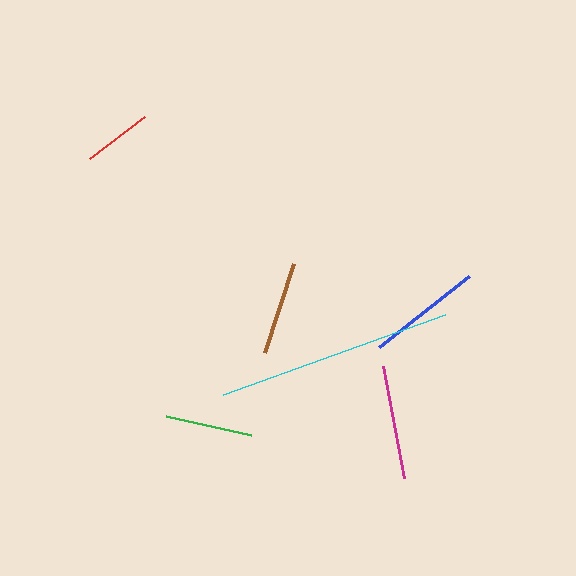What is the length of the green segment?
The green segment is approximately 87 pixels long.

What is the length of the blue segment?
The blue segment is approximately 114 pixels long.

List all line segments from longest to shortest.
From longest to shortest: cyan, blue, magenta, brown, green, red.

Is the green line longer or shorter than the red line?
The green line is longer than the red line.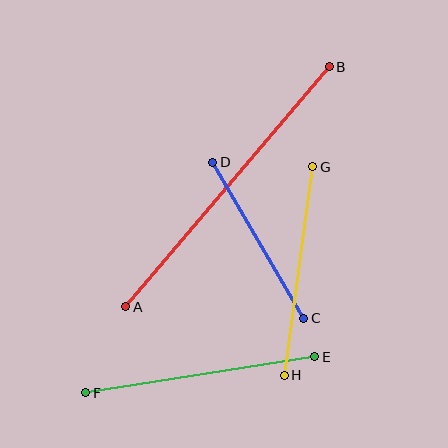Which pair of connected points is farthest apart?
Points A and B are farthest apart.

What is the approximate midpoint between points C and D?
The midpoint is at approximately (258, 240) pixels.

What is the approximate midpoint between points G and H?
The midpoint is at approximately (299, 271) pixels.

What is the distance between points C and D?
The distance is approximately 181 pixels.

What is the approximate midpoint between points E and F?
The midpoint is at approximately (200, 375) pixels.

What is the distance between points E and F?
The distance is approximately 232 pixels.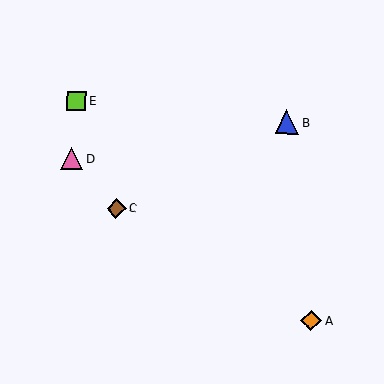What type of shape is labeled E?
Shape E is a lime square.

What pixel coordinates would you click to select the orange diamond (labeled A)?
Click at (311, 321) to select the orange diamond A.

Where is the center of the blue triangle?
The center of the blue triangle is at (287, 122).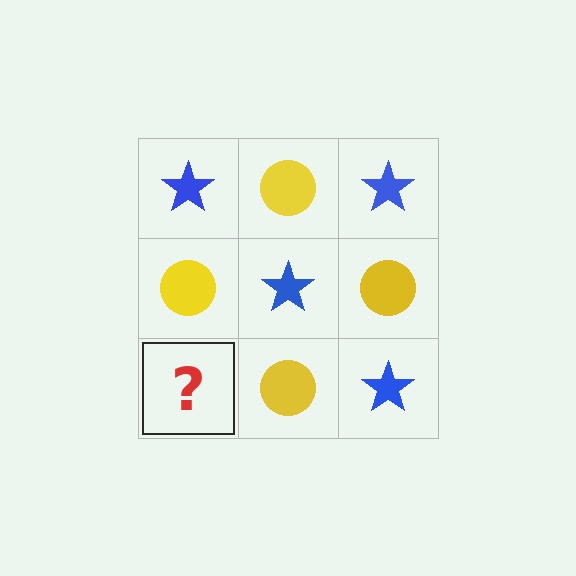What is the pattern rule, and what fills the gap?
The rule is that it alternates blue star and yellow circle in a checkerboard pattern. The gap should be filled with a blue star.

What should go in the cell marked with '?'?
The missing cell should contain a blue star.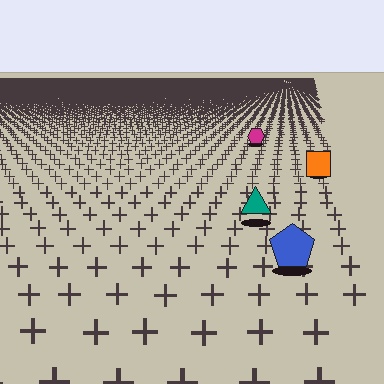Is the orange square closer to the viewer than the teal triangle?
No. The teal triangle is closer — you can tell from the texture gradient: the ground texture is coarser near it.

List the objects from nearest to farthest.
From nearest to farthest: the blue pentagon, the teal triangle, the orange square, the magenta hexagon.